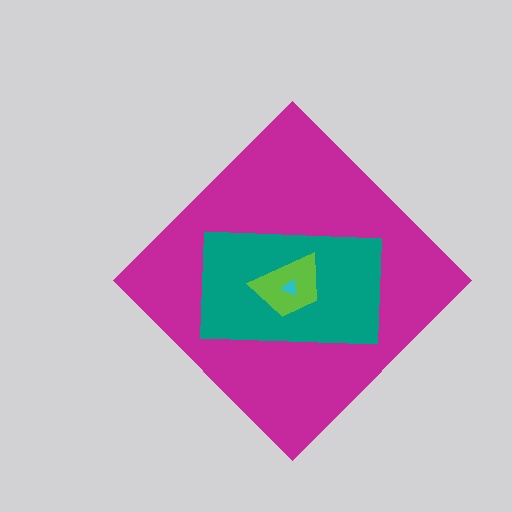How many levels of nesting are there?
4.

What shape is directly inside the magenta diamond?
The teal rectangle.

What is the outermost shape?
The magenta diamond.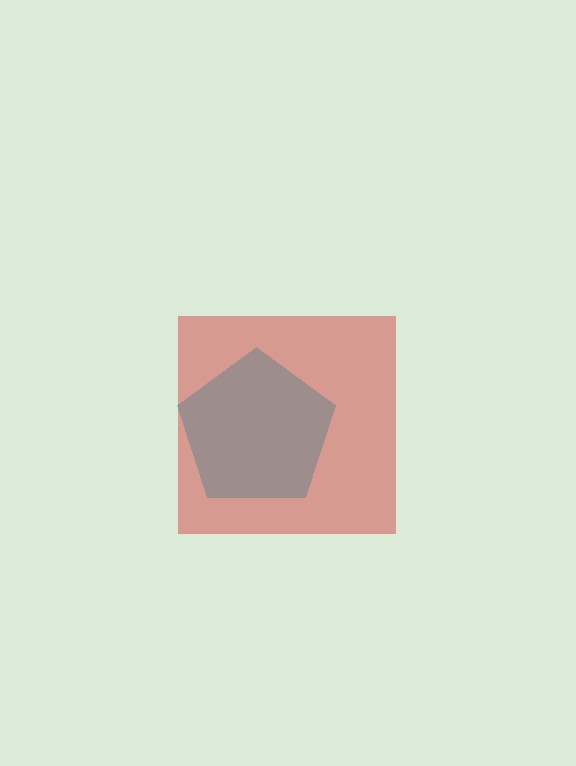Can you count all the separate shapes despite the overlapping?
Yes, there are 2 separate shapes.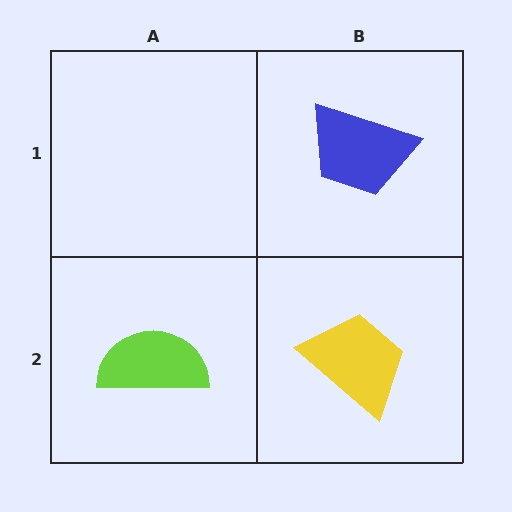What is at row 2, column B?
A yellow trapezoid.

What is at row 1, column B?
A blue trapezoid.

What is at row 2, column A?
A lime semicircle.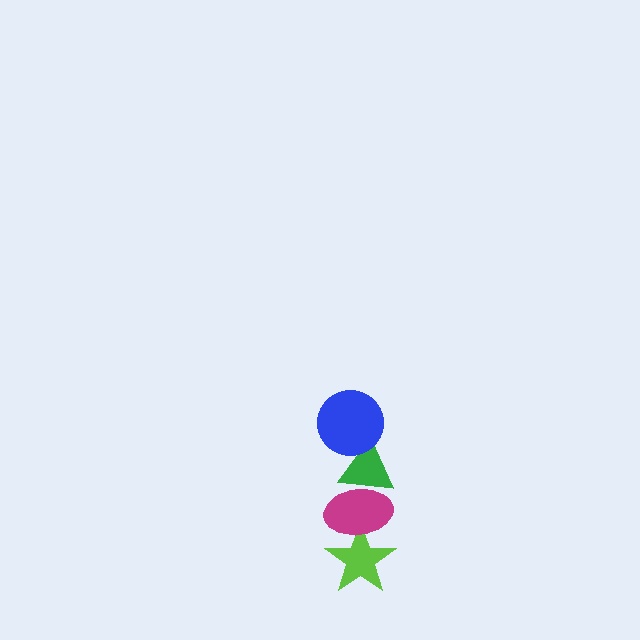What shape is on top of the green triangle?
The blue circle is on top of the green triangle.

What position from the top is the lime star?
The lime star is 4th from the top.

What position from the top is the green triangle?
The green triangle is 2nd from the top.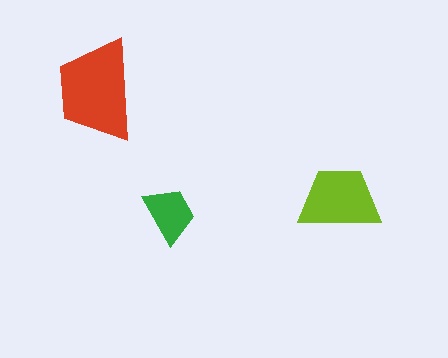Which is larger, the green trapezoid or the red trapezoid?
The red one.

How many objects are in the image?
There are 3 objects in the image.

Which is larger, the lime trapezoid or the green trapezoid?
The lime one.